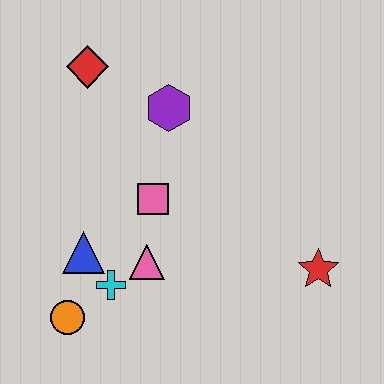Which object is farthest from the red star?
The red diamond is farthest from the red star.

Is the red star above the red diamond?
No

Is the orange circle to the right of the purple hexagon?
No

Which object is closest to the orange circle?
The cyan cross is closest to the orange circle.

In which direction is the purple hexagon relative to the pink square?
The purple hexagon is above the pink square.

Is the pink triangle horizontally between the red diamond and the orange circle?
No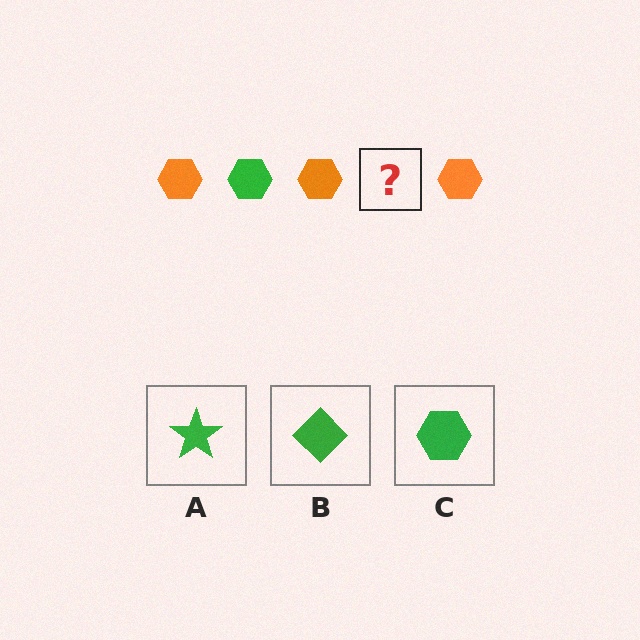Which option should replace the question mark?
Option C.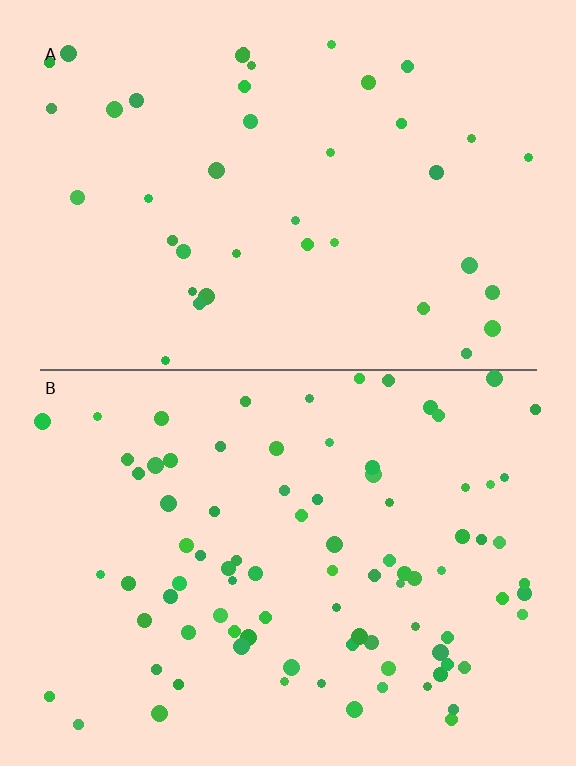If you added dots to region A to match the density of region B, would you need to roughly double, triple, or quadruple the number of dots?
Approximately double.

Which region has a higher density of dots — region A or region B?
B (the bottom).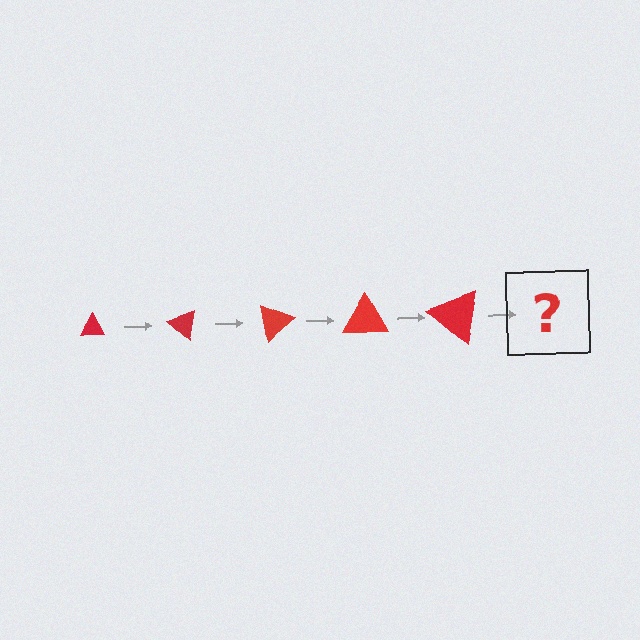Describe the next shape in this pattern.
It should be a triangle, larger than the previous one and rotated 200 degrees from the start.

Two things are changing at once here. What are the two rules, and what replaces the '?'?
The two rules are that the triangle grows larger each step and it rotates 40 degrees each step. The '?' should be a triangle, larger than the previous one and rotated 200 degrees from the start.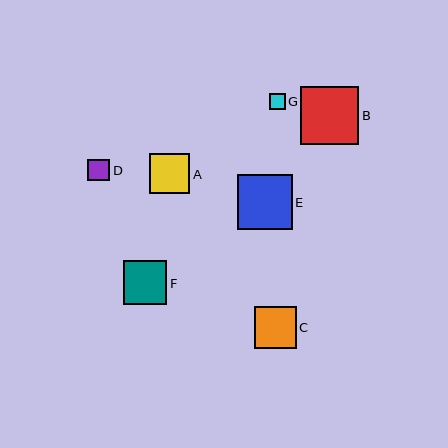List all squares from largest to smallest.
From largest to smallest: B, E, F, C, A, D, G.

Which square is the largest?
Square B is the largest with a size of approximately 58 pixels.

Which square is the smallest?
Square G is the smallest with a size of approximately 15 pixels.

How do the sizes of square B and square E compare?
Square B and square E are approximately the same size.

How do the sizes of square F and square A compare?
Square F and square A are approximately the same size.